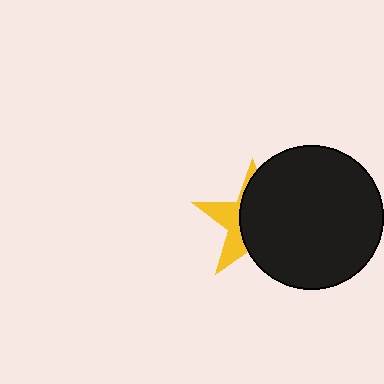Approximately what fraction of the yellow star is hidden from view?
Roughly 65% of the yellow star is hidden behind the black circle.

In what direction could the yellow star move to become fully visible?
The yellow star could move left. That would shift it out from behind the black circle entirely.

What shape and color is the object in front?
The object in front is a black circle.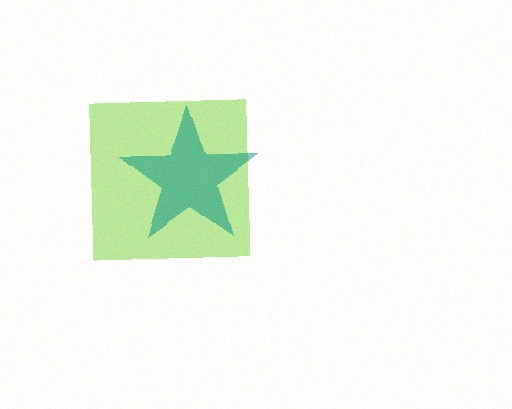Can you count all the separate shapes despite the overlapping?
Yes, there are 2 separate shapes.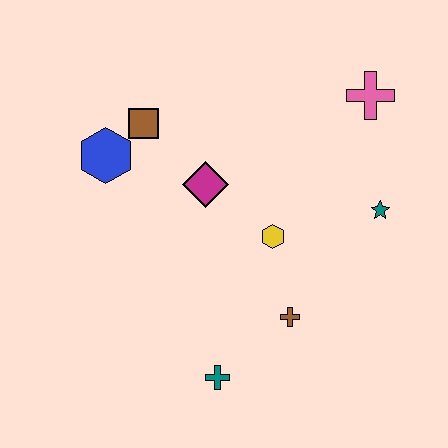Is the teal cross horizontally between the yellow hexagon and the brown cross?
No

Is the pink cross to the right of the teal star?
No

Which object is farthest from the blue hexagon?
The teal star is farthest from the blue hexagon.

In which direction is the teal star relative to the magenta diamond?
The teal star is to the right of the magenta diamond.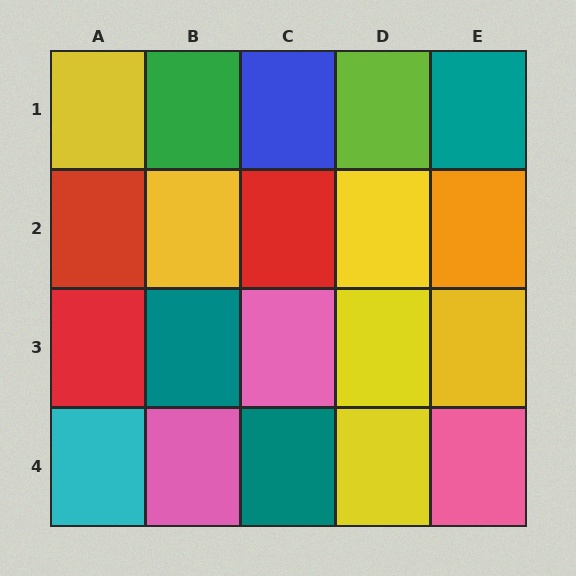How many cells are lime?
1 cell is lime.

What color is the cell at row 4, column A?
Cyan.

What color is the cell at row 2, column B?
Yellow.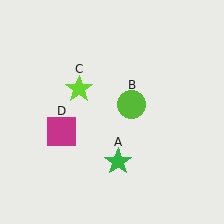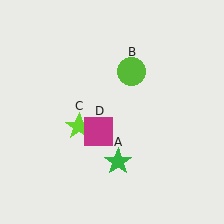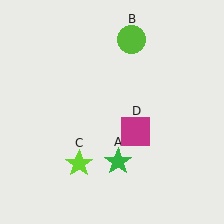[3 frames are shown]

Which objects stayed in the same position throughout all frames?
Green star (object A) remained stationary.